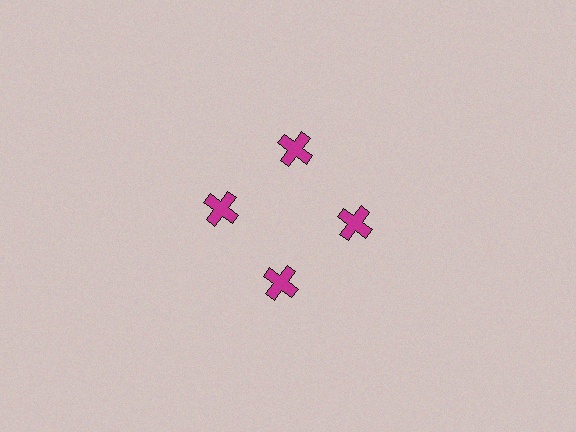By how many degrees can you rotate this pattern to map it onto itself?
The pattern maps onto itself every 90 degrees of rotation.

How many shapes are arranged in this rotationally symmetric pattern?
There are 4 shapes, arranged in 4 groups of 1.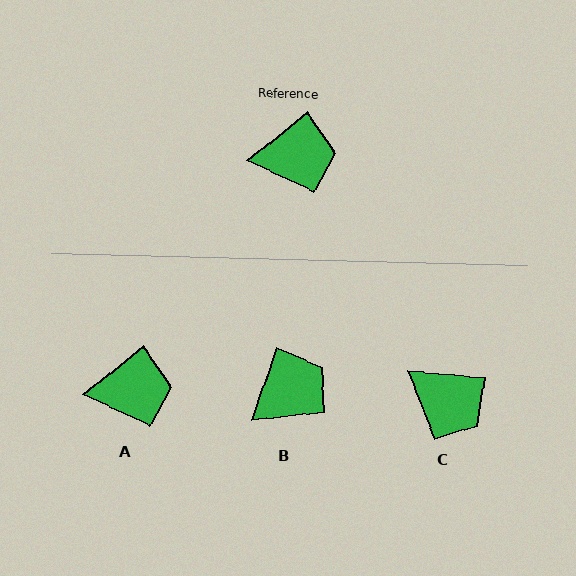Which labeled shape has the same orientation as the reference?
A.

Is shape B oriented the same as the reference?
No, it is off by about 32 degrees.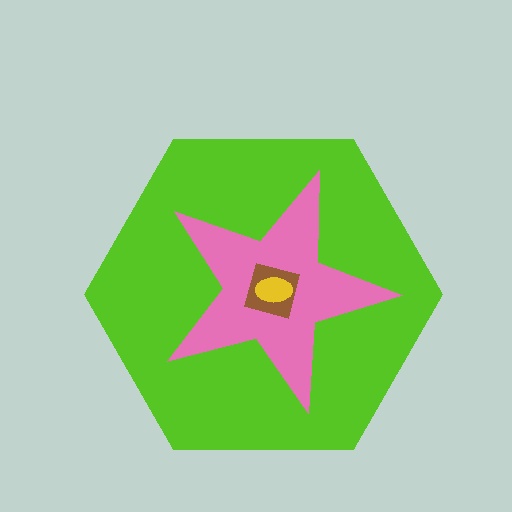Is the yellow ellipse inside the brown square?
Yes.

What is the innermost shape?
The yellow ellipse.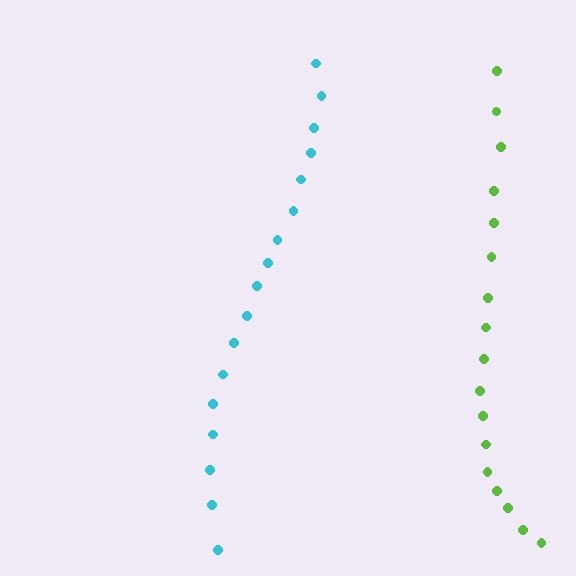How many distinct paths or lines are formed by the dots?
There are 2 distinct paths.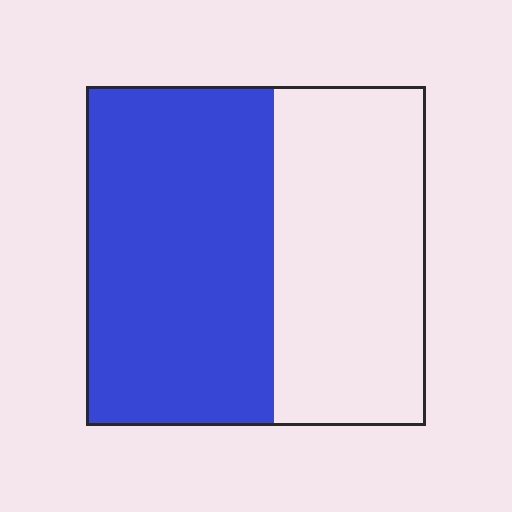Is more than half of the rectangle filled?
Yes.